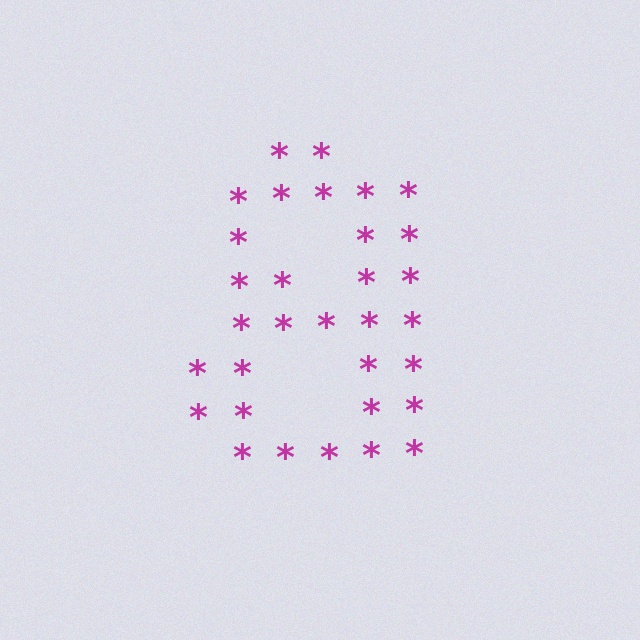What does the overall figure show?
The overall figure shows the digit 8.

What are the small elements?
The small elements are asterisks.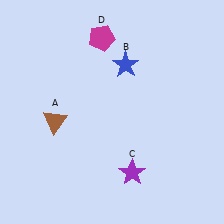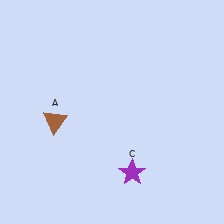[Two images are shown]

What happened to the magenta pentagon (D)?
The magenta pentagon (D) was removed in Image 2. It was in the top-left area of Image 1.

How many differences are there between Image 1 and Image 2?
There are 2 differences between the two images.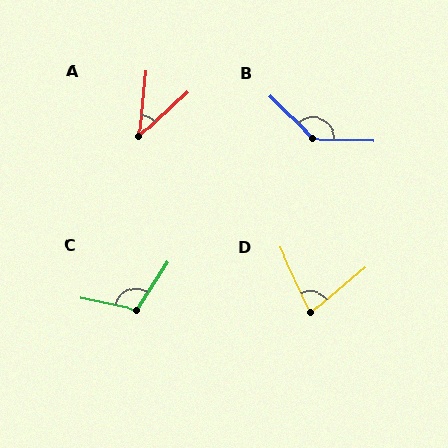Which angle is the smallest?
A, at approximately 42 degrees.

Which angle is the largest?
B, at approximately 137 degrees.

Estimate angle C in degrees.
Approximately 111 degrees.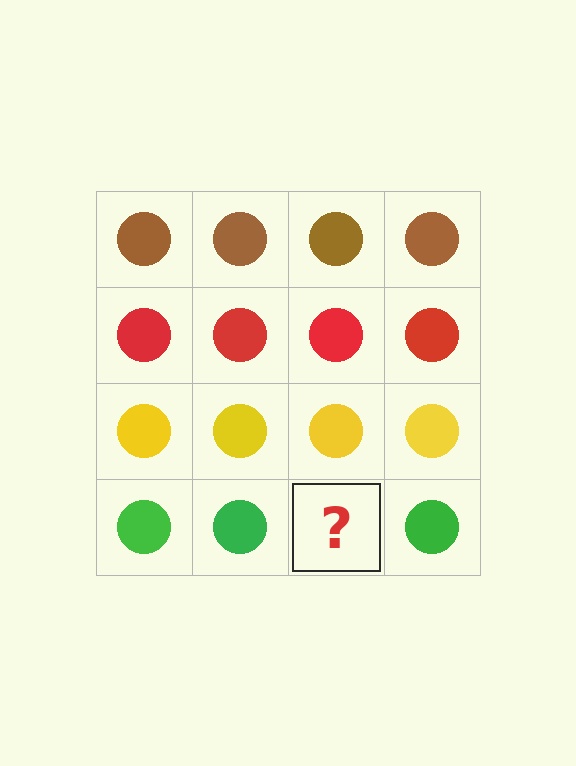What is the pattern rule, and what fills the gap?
The rule is that each row has a consistent color. The gap should be filled with a green circle.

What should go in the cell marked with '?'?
The missing cell should contain a green circle.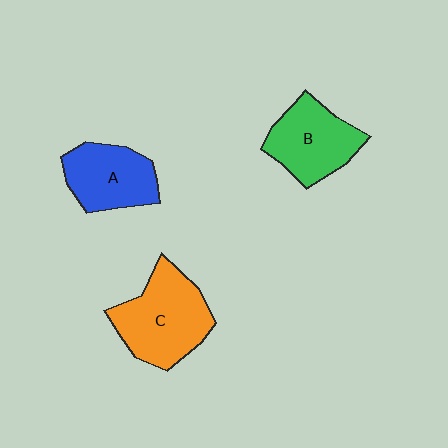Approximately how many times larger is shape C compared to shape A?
Approximately 1.3 times.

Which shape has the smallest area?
Shape A (blue).